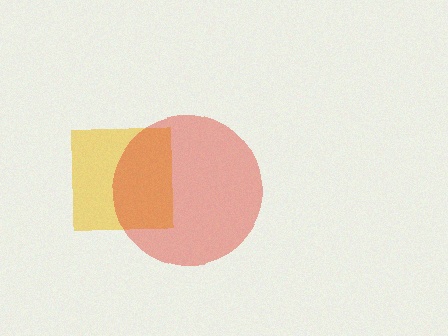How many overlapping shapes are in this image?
There are 2 overlapping shapes in the image.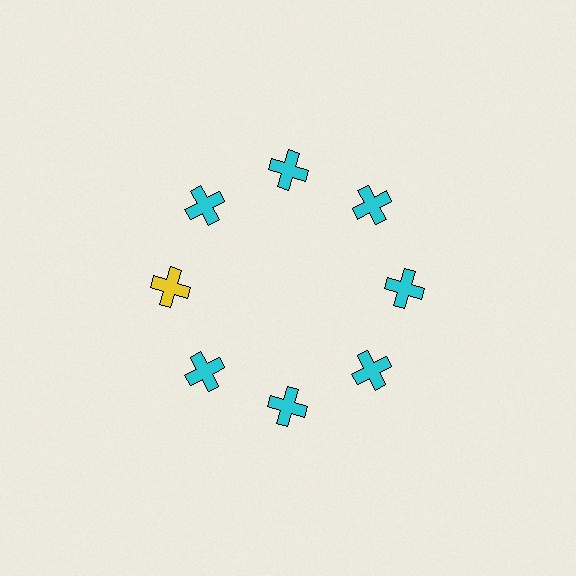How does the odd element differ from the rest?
It has a different color: yellow instead of cyan.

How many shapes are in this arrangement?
There are 8 shapes arranged in a ring pattern.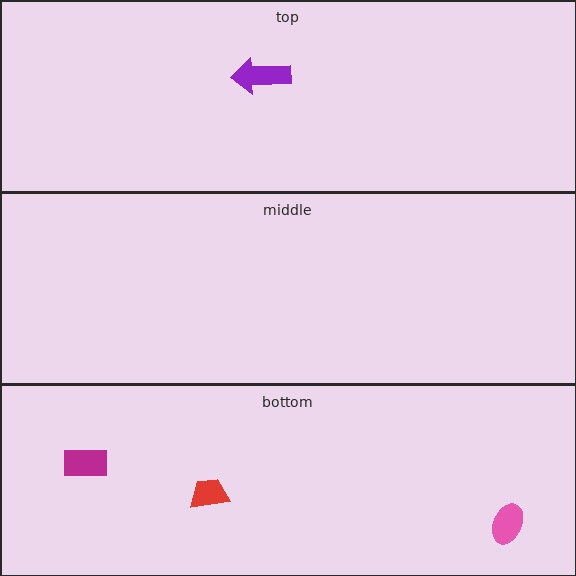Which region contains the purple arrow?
The top region.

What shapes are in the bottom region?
The red trapezoid, the pink ellipse, the magenta rectangle.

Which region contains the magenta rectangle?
The bottom region.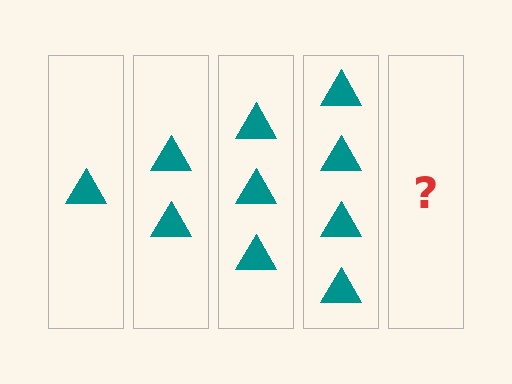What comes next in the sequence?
The next element should be 5 triangles.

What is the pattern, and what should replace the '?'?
The pattern is that each step adds one more triangle. The '?' should be 5 triangles.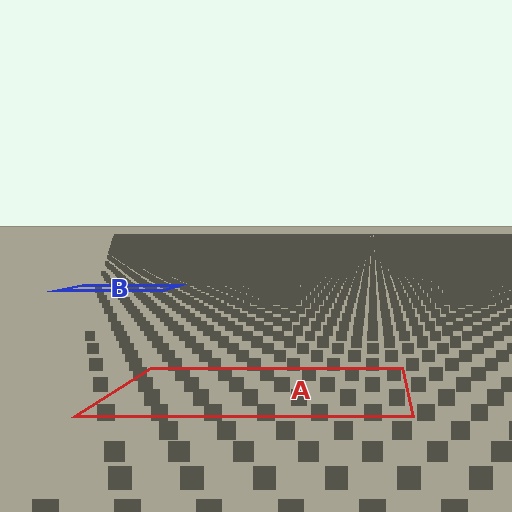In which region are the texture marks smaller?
The texture marks are smaller in region B, because it is farther away.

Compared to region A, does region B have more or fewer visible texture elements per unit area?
Region B has more texture elements per unit area — they are packed more densely because it is farther away.